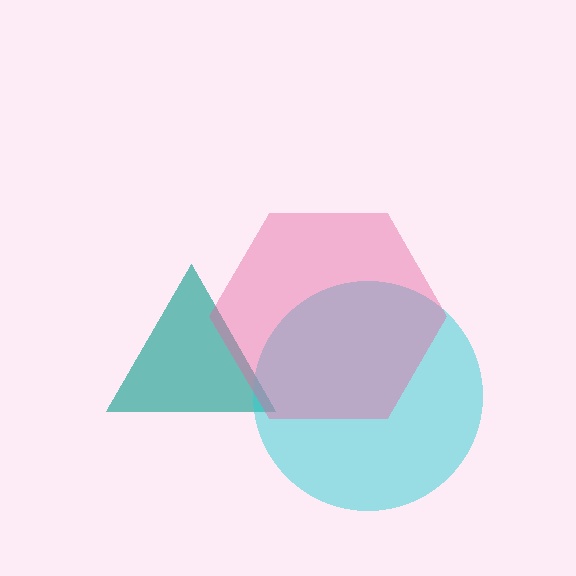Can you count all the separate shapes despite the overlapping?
Yes, there are 3 separate shapes.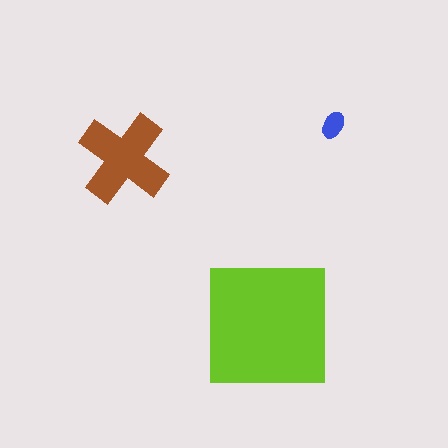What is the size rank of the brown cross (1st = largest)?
2nd.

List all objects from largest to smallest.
The lime square, the brown cross, the blue ellipse.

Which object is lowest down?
The lime square is bottommost.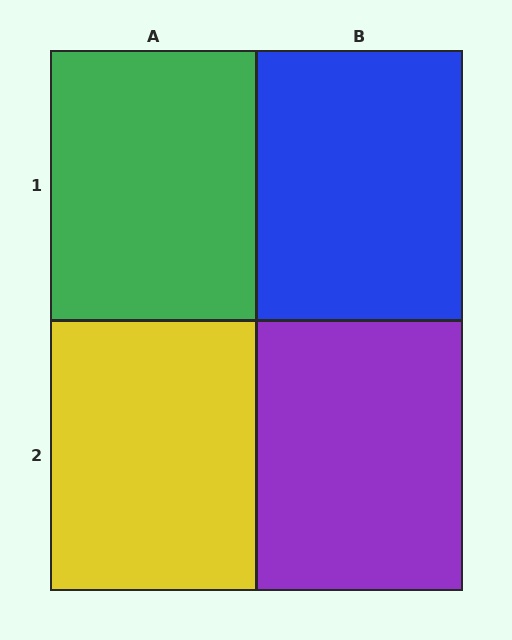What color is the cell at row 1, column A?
Green.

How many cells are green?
1 cell is green.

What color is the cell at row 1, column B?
Blue.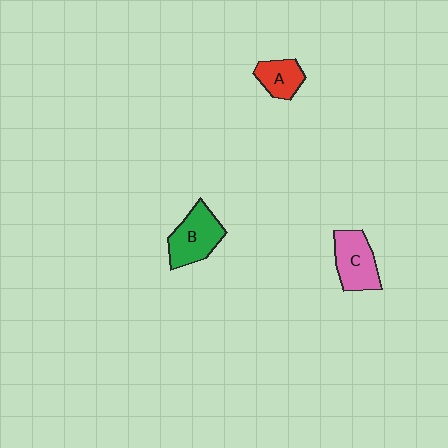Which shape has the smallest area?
Shape A (red).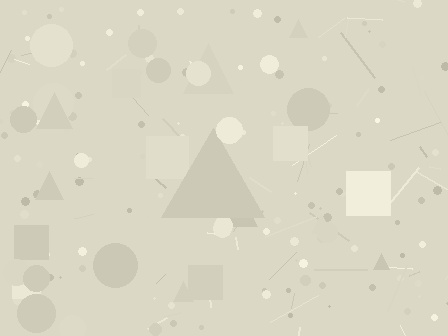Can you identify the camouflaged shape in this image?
The camouflaged shape is a triangle.